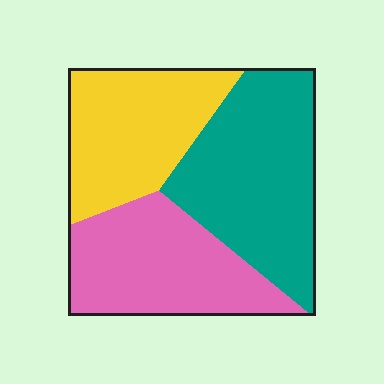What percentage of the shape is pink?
Pink takes up between a sixth and a third of the shape.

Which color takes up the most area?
Teal, at roughly 40%.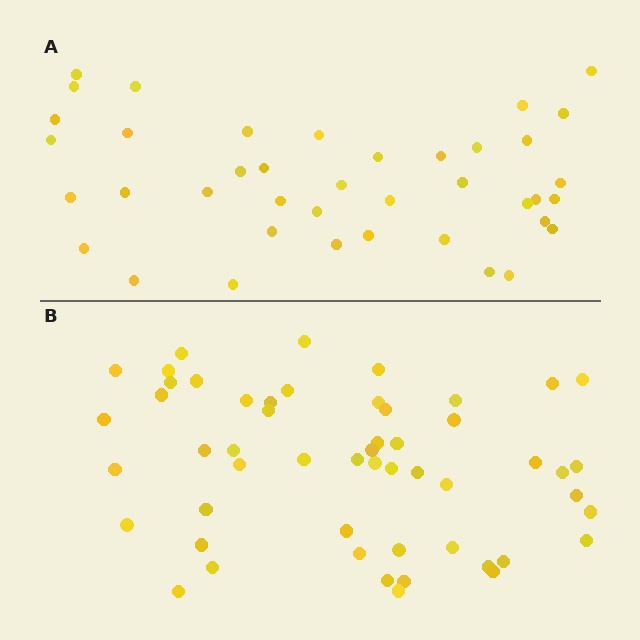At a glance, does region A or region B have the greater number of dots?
Region B (the bottom region) has more dots.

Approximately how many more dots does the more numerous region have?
Region B has approximately 15 more dots than region A.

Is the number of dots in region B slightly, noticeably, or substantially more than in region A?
Region B has noticeably more, but not dramatically so. The ratio is roughly 1.3 to 1.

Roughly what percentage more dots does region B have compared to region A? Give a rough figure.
About 30% more.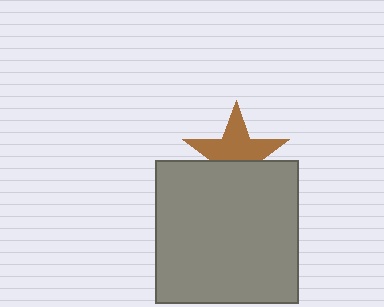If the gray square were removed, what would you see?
You would see the complete brown star.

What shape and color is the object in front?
The object in front is a gray square.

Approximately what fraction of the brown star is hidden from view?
Roughly 42% of the brown star is hidden behind the gray square.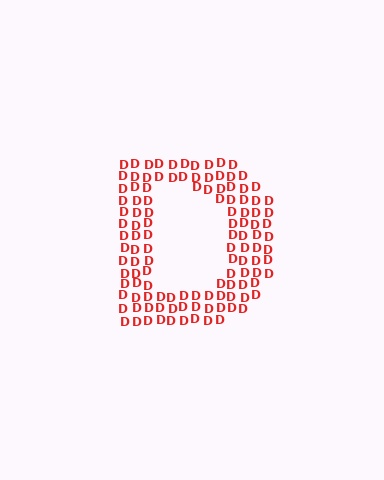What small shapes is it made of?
It is made of small letter D's.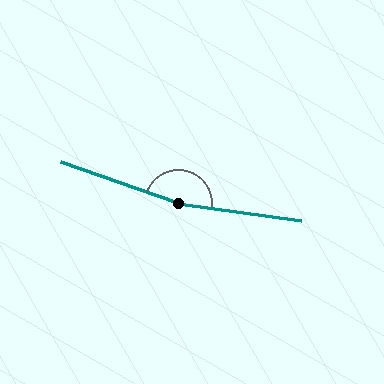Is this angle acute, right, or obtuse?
It is obtuse.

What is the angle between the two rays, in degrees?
Approximately 168 degrees.